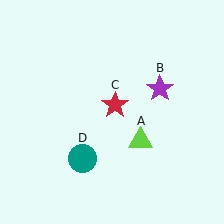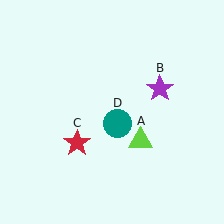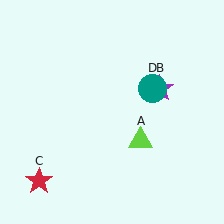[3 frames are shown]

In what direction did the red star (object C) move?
The red star (object C) moved down and to the left.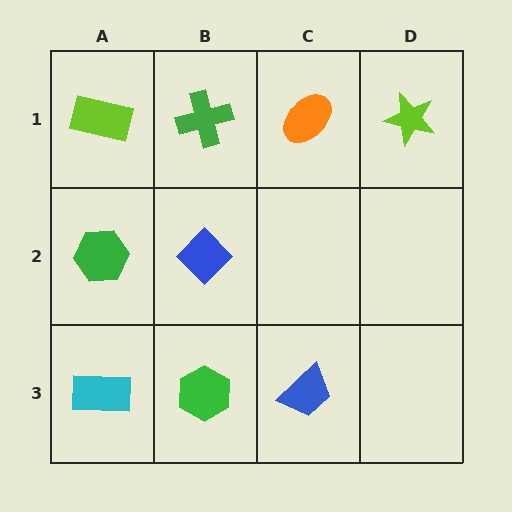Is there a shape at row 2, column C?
No, that cell is empty.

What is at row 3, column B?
A green hexagon.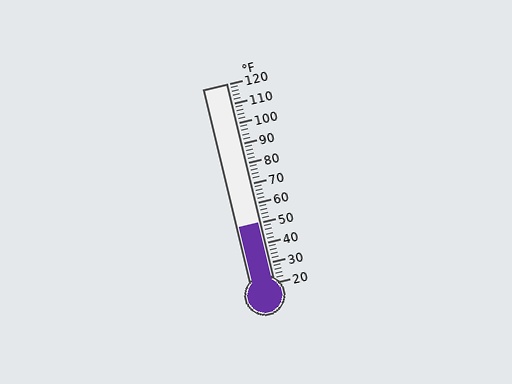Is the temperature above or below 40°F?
The temperature is above 40°F.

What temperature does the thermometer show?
The thermometer shows approximately 50°F.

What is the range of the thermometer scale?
The thermometer scale ranges from 20°F to 120°F.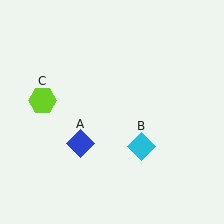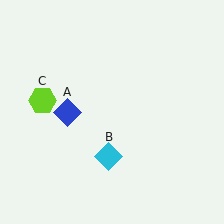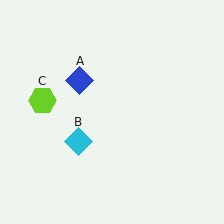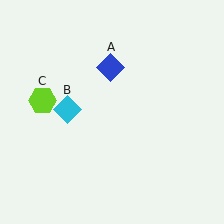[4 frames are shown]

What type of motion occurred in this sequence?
The blue diamond (object A), cyan diamond (object B) rotated clockwise around the center of the scene.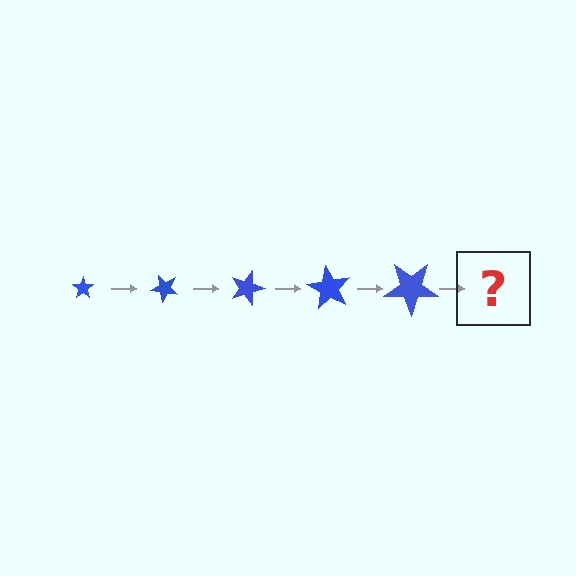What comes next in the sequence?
The next element should be a star, larger than the previous one and rotated 225 degrees from the start.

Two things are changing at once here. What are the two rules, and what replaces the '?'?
The two rules are that the star grows larger each step and it rotates 45 degrees each step. The '?' should be a star, larger than the previous one and rotated 225 degrees from the start.